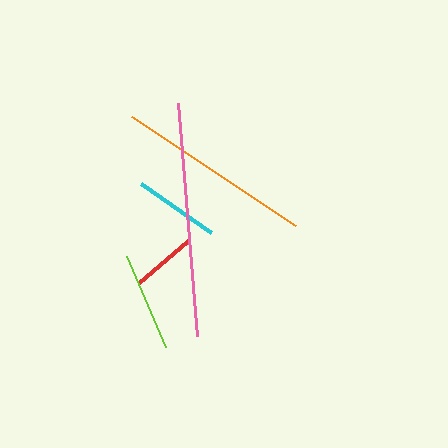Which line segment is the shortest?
The red line is the shortest at approximately 66 pixels.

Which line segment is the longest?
The pink line is the longest at approximately 234 pixels.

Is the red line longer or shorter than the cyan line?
The cyan line is longer than the red line.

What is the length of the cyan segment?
The cyan segment is approximately 85 pixels long.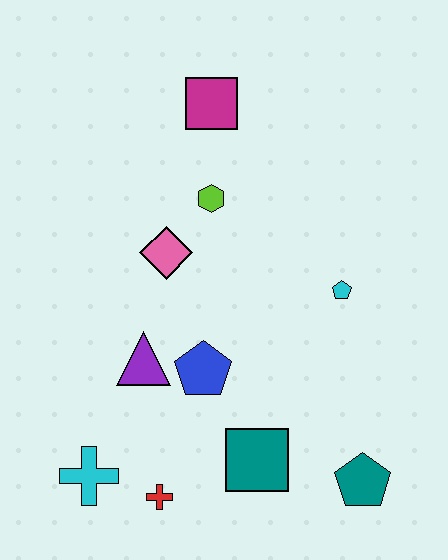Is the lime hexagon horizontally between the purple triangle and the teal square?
Yes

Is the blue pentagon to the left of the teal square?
Yes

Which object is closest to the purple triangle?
The blue pentagon is closest to the purple triangle.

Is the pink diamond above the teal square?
Yes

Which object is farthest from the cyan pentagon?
The cyan cross is farthest from the cyan pentagon.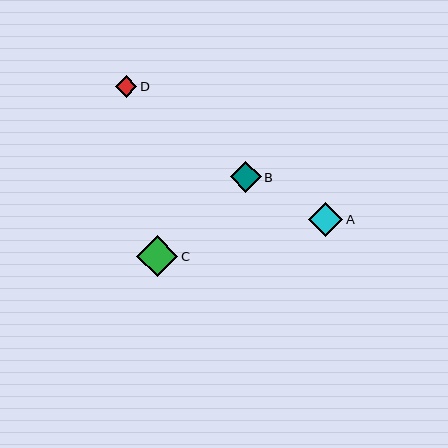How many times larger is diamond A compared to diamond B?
Diamond A is approximately 1.1 times the size of diamond B.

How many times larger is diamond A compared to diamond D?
Diamond A is approximately 1.6 times the size of diamond D.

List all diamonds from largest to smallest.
From largest to smallest: C, A, B, D.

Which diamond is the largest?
Diamond C is the largest with a size of approximately 41 pixels.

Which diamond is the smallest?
Diamond D is the smallest with a size of approximately 21 pixels.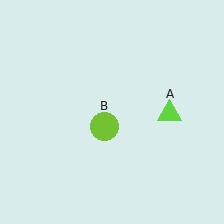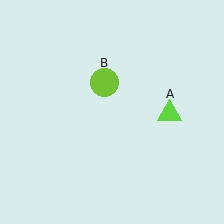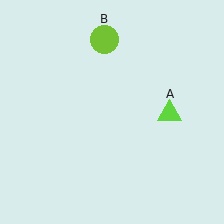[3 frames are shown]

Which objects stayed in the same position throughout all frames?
Lime triangle (object A) remained stationary.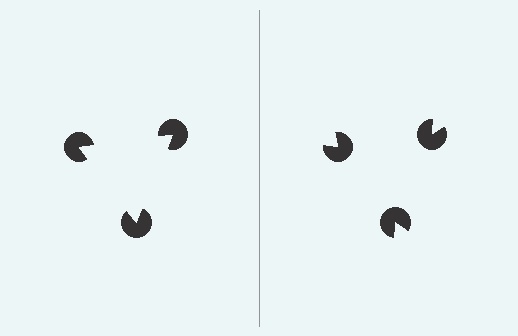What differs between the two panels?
The pac-man discs are positioned identically on both sides; only the wedge orientations differ. On the left they align to a triangle; on the right they are misaligned.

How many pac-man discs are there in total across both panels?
6 — 3 on each side.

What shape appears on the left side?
An illusory triangle.